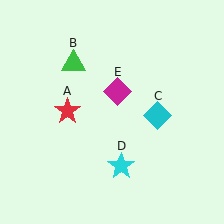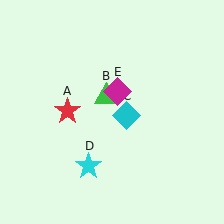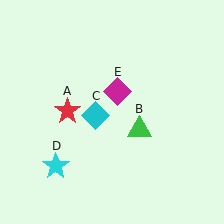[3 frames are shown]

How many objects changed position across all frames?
3 objects changed position: green triangle (object B), cyan diamond (object C), cyan star (object D).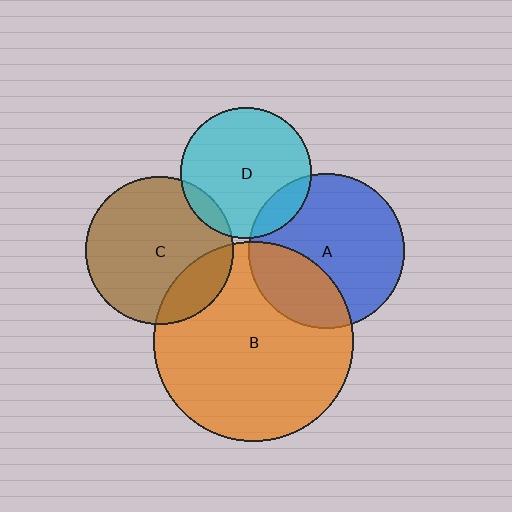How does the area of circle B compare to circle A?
Approximately 1.7 times.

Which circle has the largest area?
Circle B (orange).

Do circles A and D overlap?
Yes.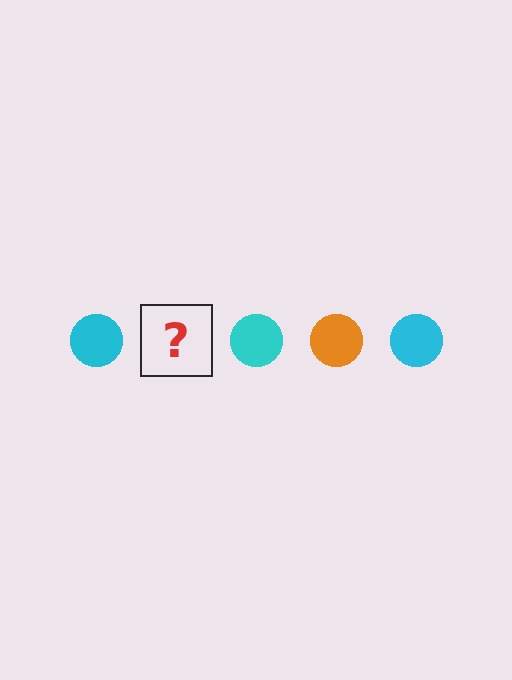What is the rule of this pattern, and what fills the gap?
The rule is that the pattern cycles through cyan, orange circles. The gap should be filled with an orange circle.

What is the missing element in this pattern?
The missing element is an orange circle.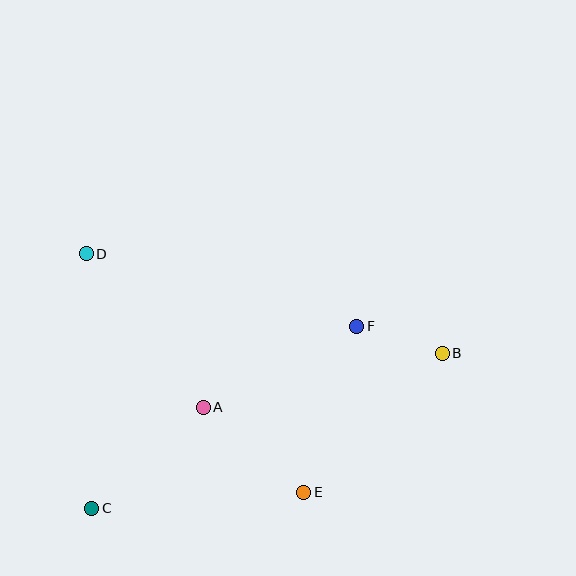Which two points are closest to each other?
Points B and F are closest to each other.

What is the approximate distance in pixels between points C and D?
The distance between C and D is approximately 255 pixels.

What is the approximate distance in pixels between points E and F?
The distance between E and F is approximately 175 pixels.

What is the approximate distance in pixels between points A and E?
The distance between A and E is approximately 132 pixels.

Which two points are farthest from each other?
Points B and C are farthest from each other.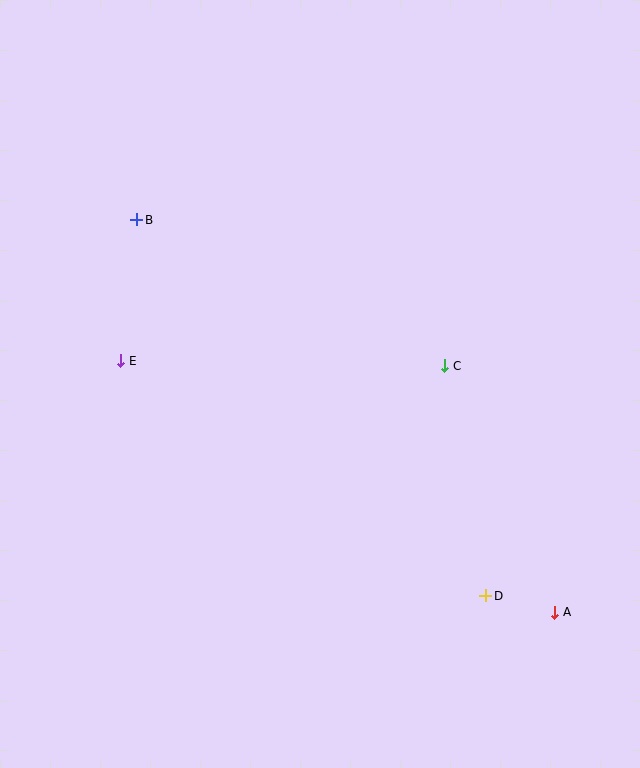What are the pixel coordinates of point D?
Point D is at (486, 596).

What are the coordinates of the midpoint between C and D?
The midpoint between C and D is at (465, 481).